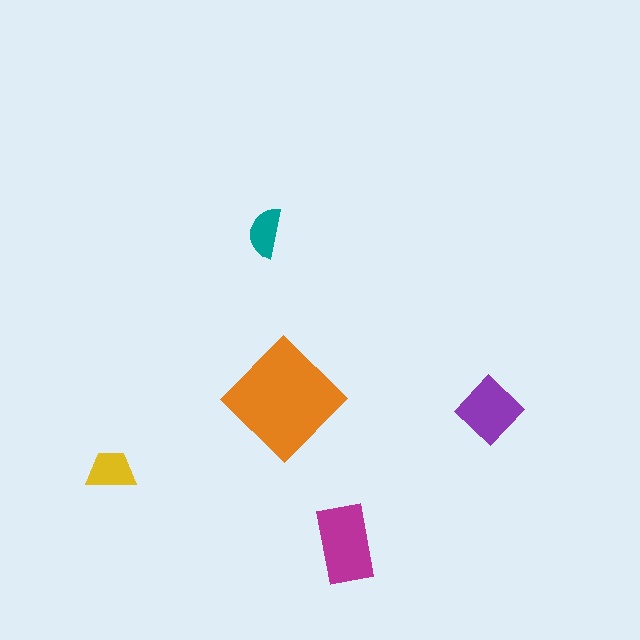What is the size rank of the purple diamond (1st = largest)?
3rd.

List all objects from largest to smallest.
The orange diamond, the magenta rectangle, the purple diamond, the yellow trapezoid, the teal semicircle.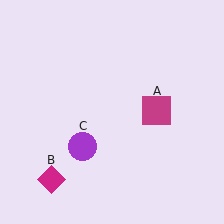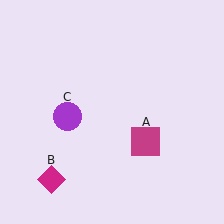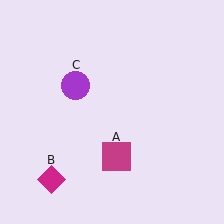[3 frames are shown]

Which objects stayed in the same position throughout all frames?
Magenta diamond (object B) remained stationary.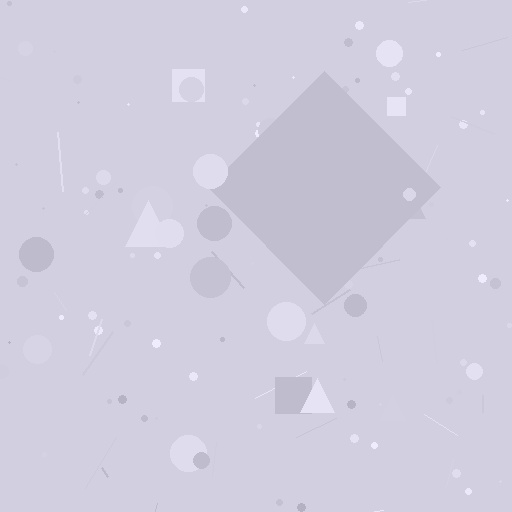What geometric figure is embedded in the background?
A diamond is embedded in the background.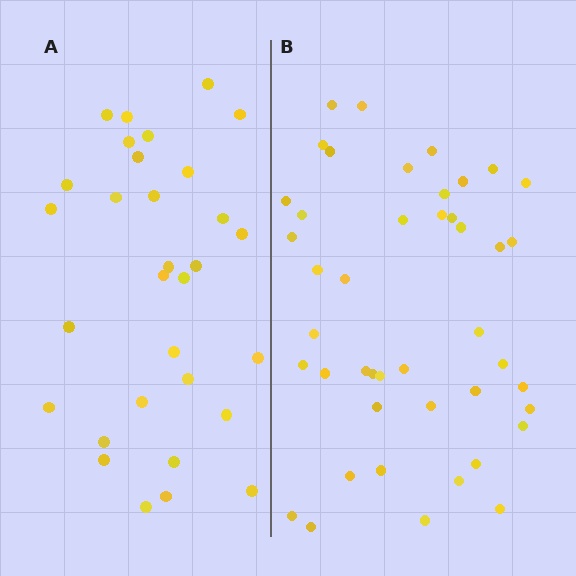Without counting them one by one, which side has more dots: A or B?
Region B (the right region) has more dots.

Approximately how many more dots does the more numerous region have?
Region B has approximately 15 more dots than region A.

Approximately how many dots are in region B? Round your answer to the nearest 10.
About 40 dots. (The exact count is 44, which rounds to 40.)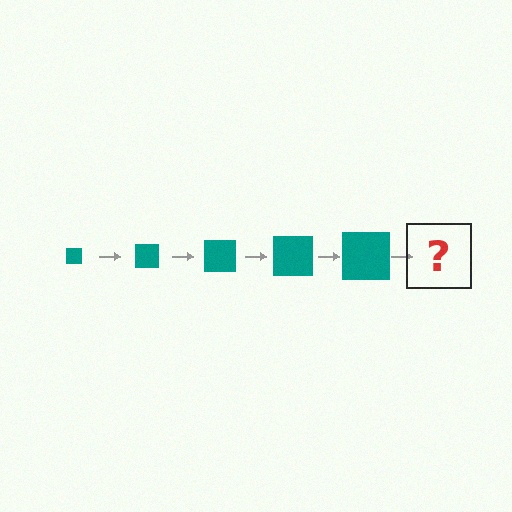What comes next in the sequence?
The next element should be a teal square, larger than the previous one.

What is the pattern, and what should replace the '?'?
The pattern is that the square gets progressively larger each step. The '?' should be a teal square, larger than the previous one.